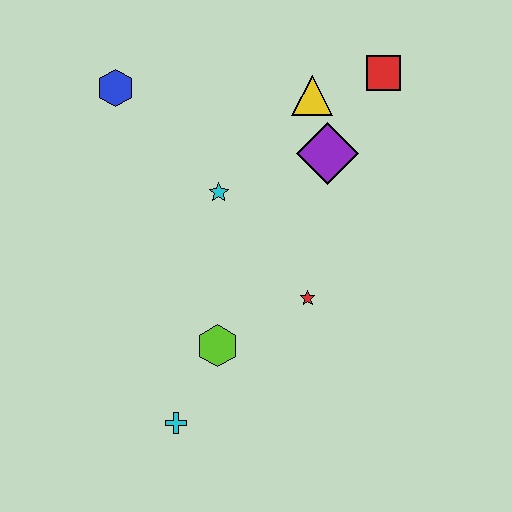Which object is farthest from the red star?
The blue hexagon is farthest from the red star.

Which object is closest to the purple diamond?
The yellow triangle is closest to the purple diamond.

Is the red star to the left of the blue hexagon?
No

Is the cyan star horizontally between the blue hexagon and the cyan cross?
No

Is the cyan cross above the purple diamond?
No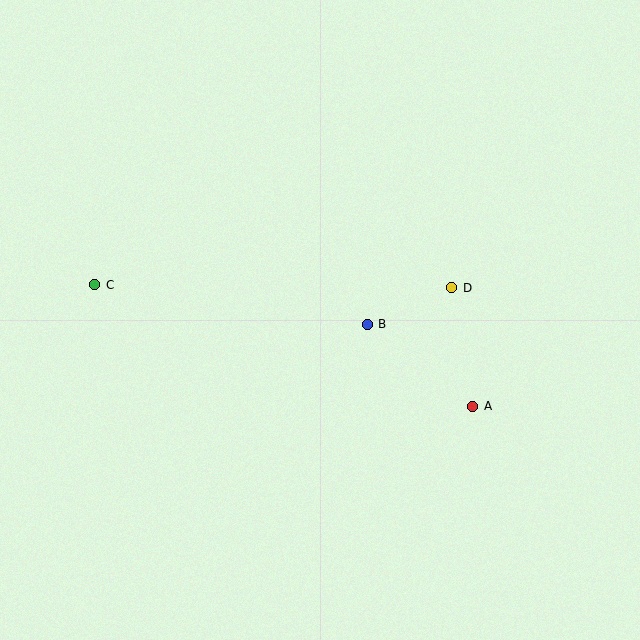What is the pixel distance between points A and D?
The distance between A and D is 121 pixels.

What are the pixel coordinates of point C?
Point C is at (95, 285).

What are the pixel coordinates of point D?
Point D is at (452, 288).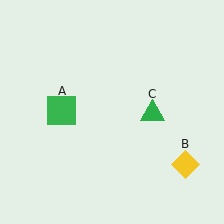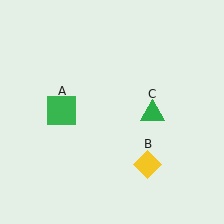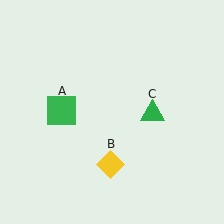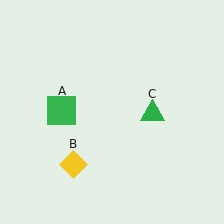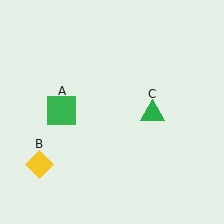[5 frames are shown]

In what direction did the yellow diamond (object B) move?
The yellow diamond (object B) moved left.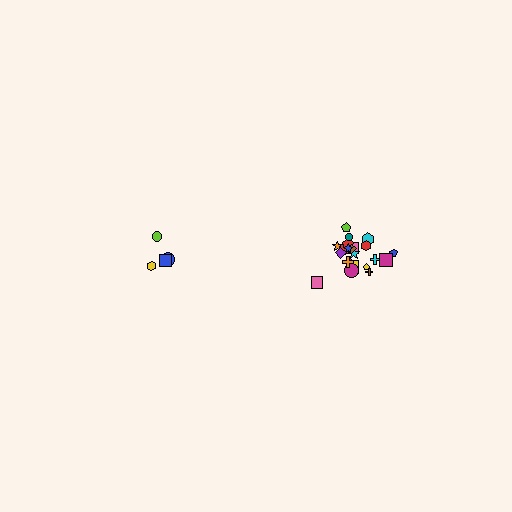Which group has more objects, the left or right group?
The right group.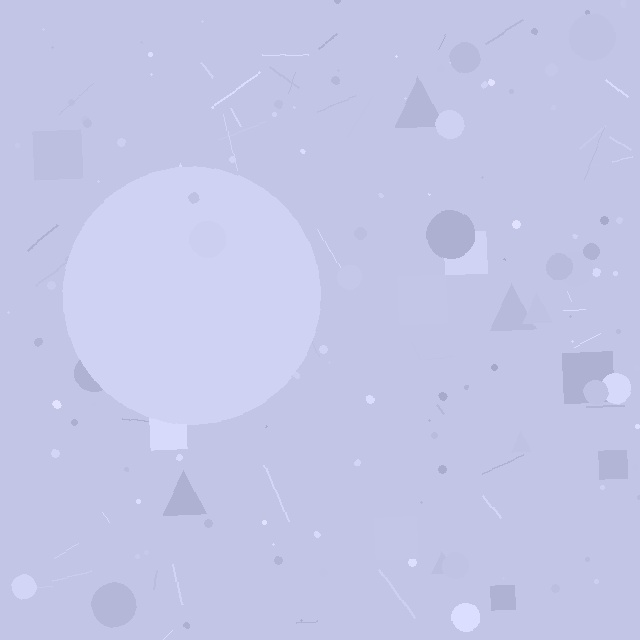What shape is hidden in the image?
A circle is hidden in the image.